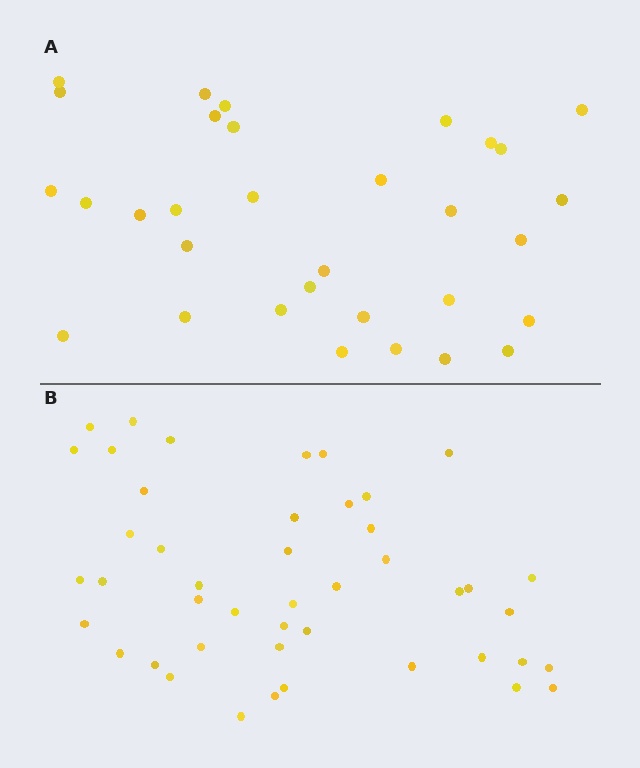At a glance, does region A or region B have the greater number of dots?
Region B (the bottom region) has more dots.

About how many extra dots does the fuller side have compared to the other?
Region B has approximately 15 more dots than region A.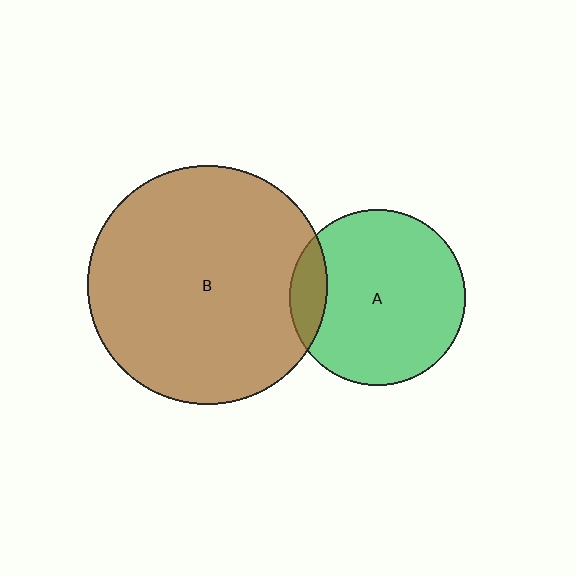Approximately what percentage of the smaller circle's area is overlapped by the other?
Approximately 10%.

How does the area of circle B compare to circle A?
Approximately 1.9 times.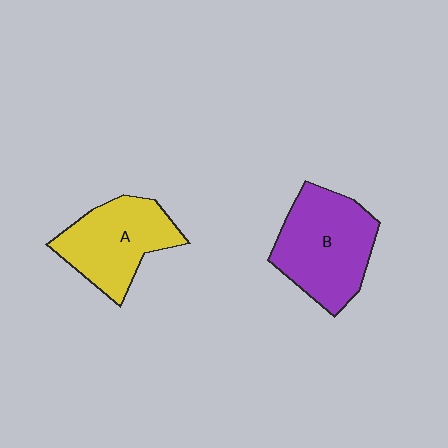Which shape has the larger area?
Shape B (purple).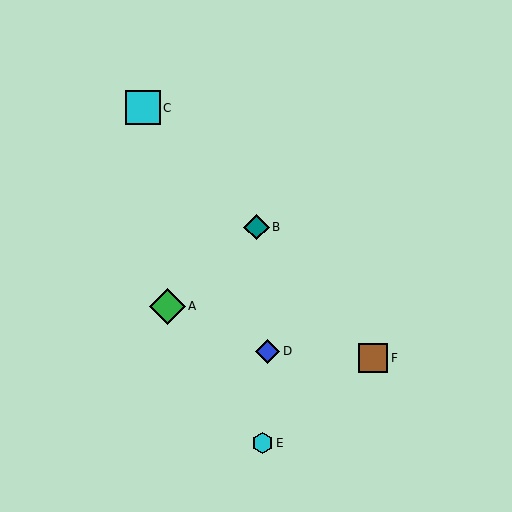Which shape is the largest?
The green diamond (labeled A) is the largest.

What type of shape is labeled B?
Shape B is a teal diamond.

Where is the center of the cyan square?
The center of the cyan square is at (143, 108).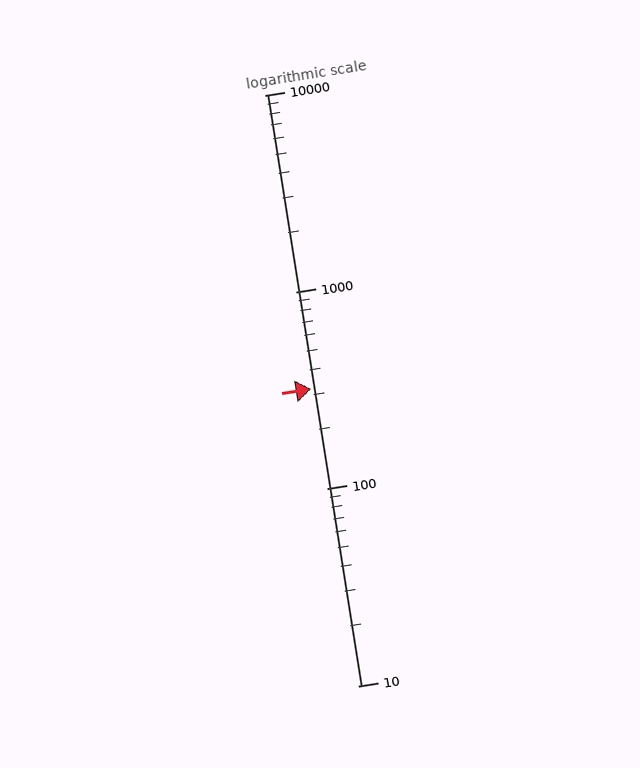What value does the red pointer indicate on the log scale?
The pointer indicates approximately 320.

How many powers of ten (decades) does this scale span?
The scale spans 3 decades, from 10 to 10000.